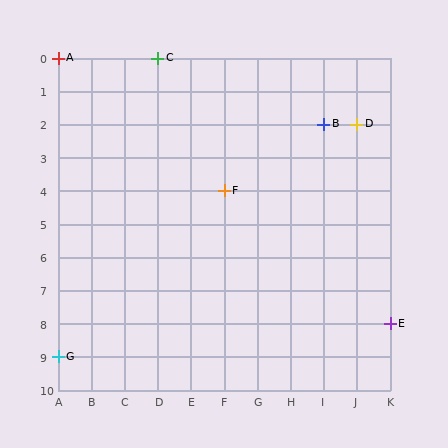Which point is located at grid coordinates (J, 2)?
Point D is at (J, 2).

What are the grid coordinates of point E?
Point E is at grid coordinates (K, 8).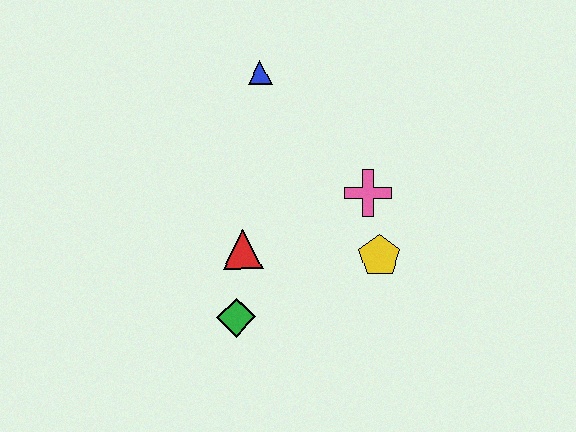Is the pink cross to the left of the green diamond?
No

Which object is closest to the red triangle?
The green diamond is closest to the red triangle.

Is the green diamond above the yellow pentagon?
No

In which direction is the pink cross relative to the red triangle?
The pink cross is to the right of the red triangle.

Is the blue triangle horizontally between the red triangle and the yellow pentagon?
Yes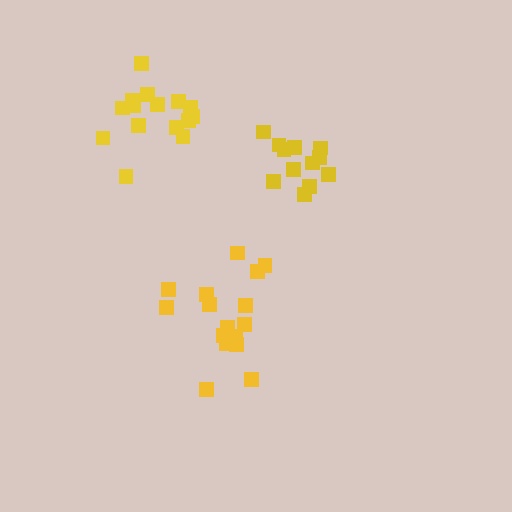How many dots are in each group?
Group 1: 15 dots, Group 2: 16 dots, Group 3: 12 dots (43 total).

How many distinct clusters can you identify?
There are 3 distinct clusters.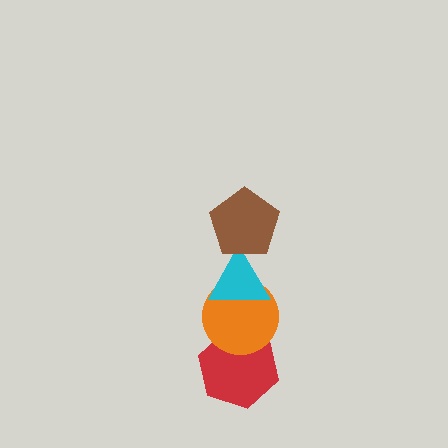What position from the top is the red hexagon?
The red hexagon is 4th from the top.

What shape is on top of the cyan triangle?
The brown pentagon is on top of the cyan triangle.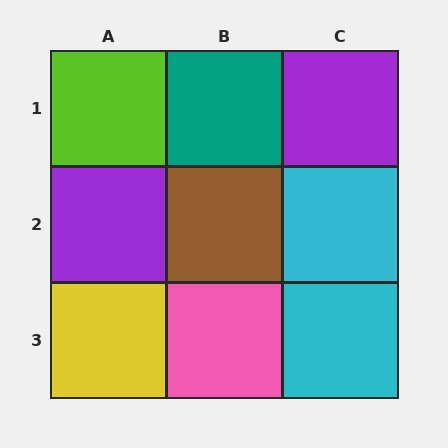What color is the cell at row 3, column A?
Yellow.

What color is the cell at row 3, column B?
Pink.